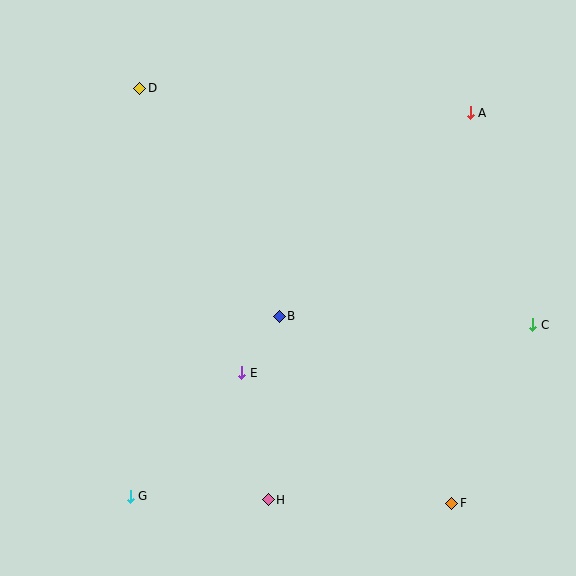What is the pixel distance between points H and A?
The distance between H and A is 436 pixels.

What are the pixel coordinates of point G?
Point G is at (130, 496).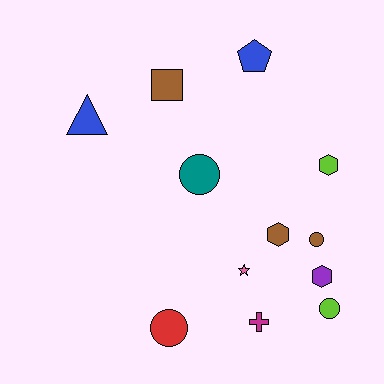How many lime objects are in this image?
There are 2 lime objects.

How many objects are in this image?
There are 12 objects.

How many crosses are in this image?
There is 1 cross.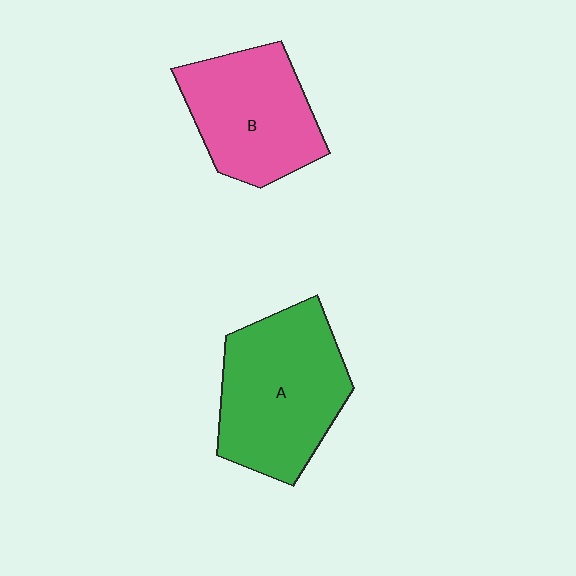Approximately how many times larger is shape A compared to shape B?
Approximately 1.2 times.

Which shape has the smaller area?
Shape B (pink).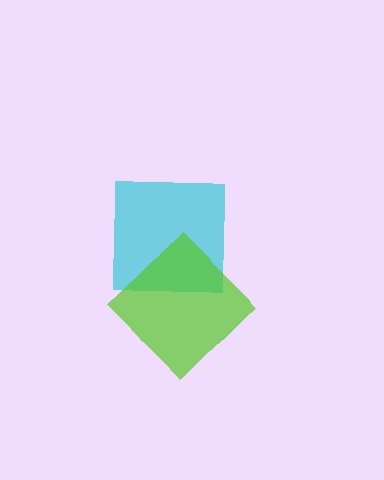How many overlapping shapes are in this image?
There are 2 overlapping shapes in the image.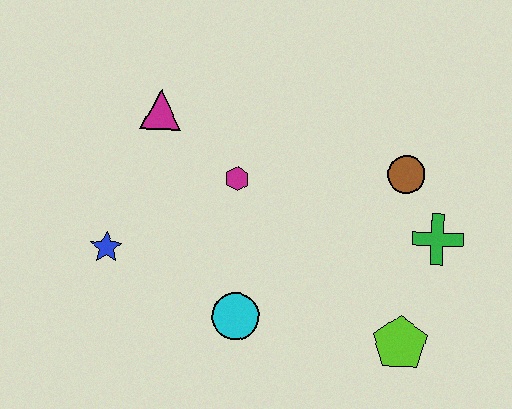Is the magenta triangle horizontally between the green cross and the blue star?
Yes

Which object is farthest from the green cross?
The blue star is farthest from the green cross.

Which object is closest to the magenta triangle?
The magenta hexagon is closest to the magenta triangle.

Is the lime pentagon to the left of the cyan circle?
No